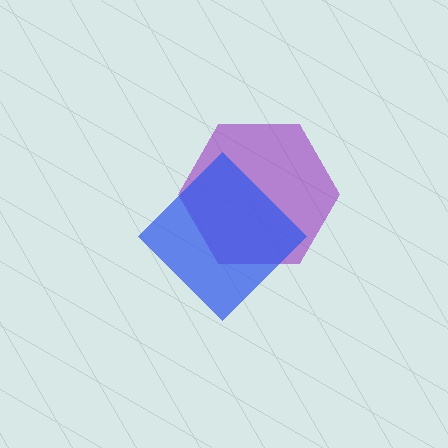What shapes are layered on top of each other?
The layered shapes are: a purple hexagon, a blue diamond.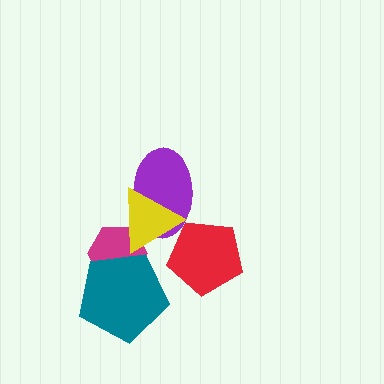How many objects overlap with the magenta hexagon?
2 objects overlap with the magenta hexagon.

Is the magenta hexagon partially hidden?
Yes, it is partially covered by another shape.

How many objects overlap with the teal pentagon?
1 object overlaps with the teal pentagon.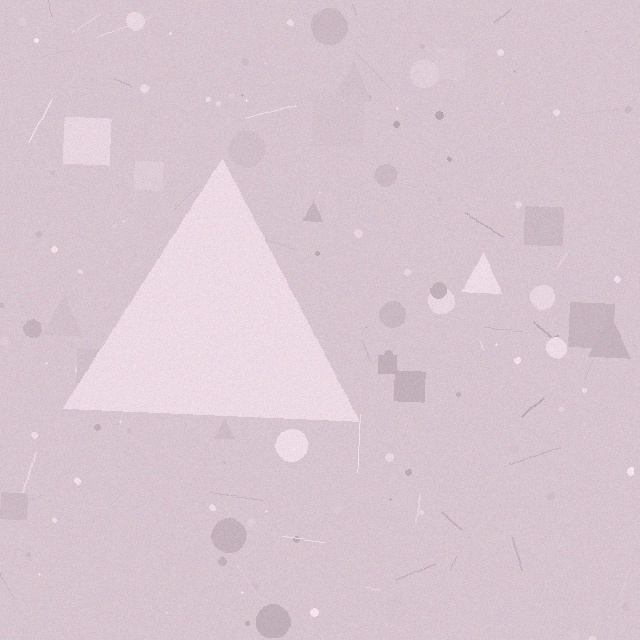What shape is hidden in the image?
A triangle is hidden in the image.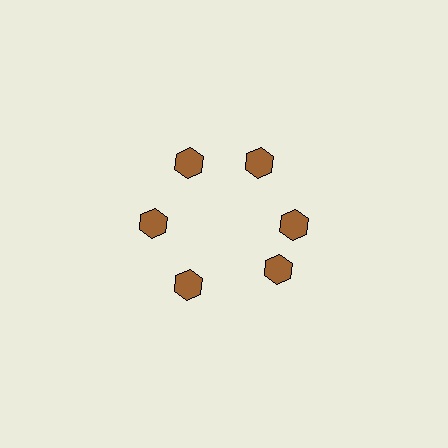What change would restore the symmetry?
The symmetry would be restored by rotating it back into even spacing with its neighbors so that all 6 hexagons sit at equal angles and equal distance from the center.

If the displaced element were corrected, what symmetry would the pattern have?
It would have 6-fold rotational symmetry — the pattern would map onto itself every 60 degrees.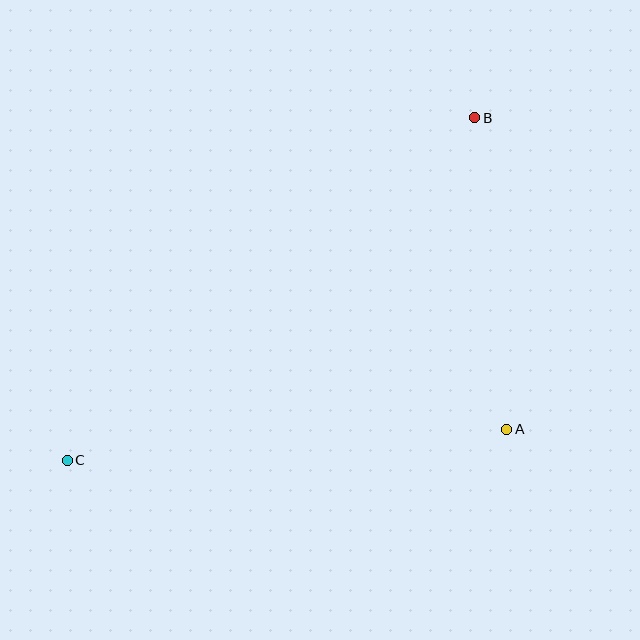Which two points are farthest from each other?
Points B and C are farthest from each other.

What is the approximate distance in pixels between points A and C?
The distance between A and C is approximately 441 pixels.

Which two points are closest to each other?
Points A and B are closest to each other.